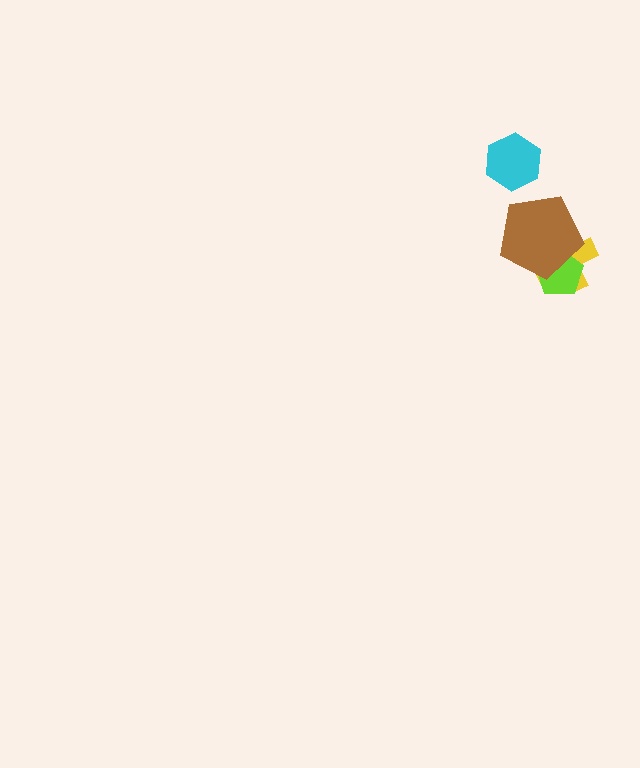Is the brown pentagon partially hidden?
No, no other shape covers it.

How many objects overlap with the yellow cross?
2 objects overlap with the yellow cross.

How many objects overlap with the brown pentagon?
2 objects overlap with the brown pentagon.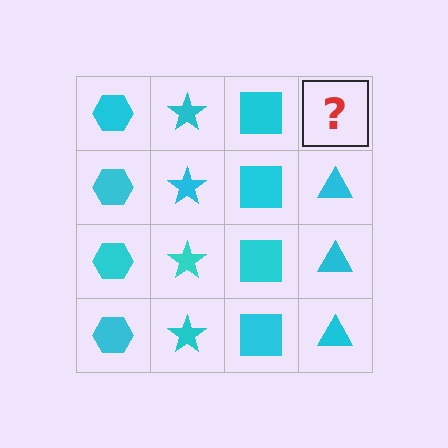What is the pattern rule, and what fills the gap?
The rule is that each column has a consistent shape. The gap should be filled with a cyan triangle.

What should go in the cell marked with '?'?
The missing cell should contain a cyan triangle.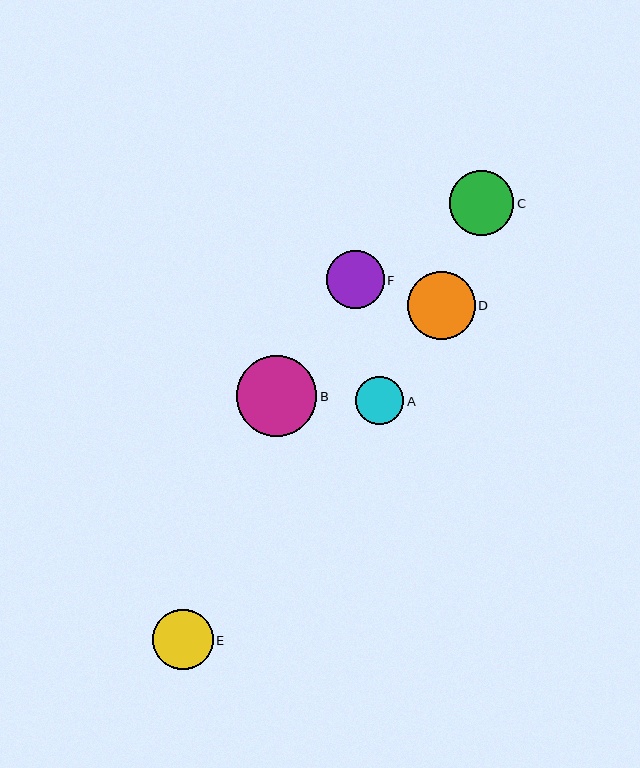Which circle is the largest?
Circle B is the largest with a size of approximately 81 pixels.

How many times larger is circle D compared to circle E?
Circle D is approximately 1.1 times the size of circle E.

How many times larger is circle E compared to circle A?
Circle E is approximately 1.3 times the size of circle A.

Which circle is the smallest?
Circle A is the smallest with a size of approximately 48 pixels.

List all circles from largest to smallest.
From largest to smallest: B, D, C, E, F, A.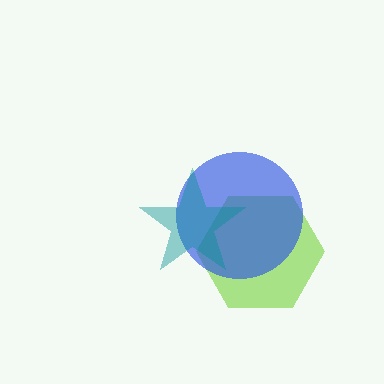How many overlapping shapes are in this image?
There are 3 overlapping shapes in the image.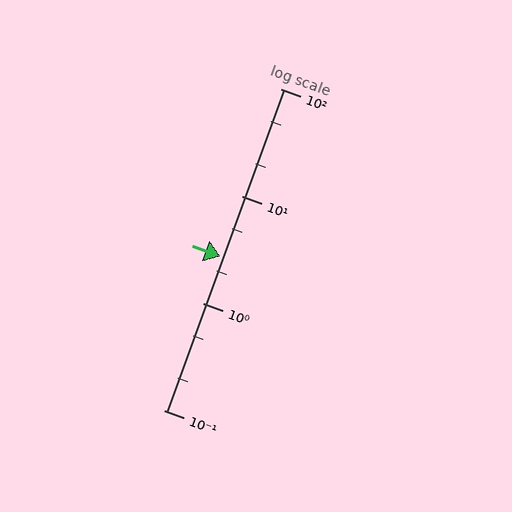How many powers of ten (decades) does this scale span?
The scale spans 3 decades, from 0.1 to 100.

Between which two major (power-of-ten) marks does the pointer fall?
The pointer is between 1 and 10.